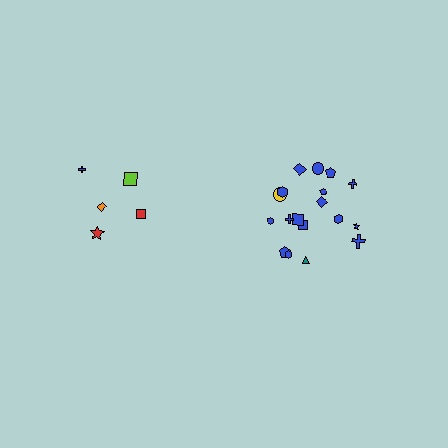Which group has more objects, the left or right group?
The right group.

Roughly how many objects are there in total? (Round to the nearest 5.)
Roughly 25 objects in total.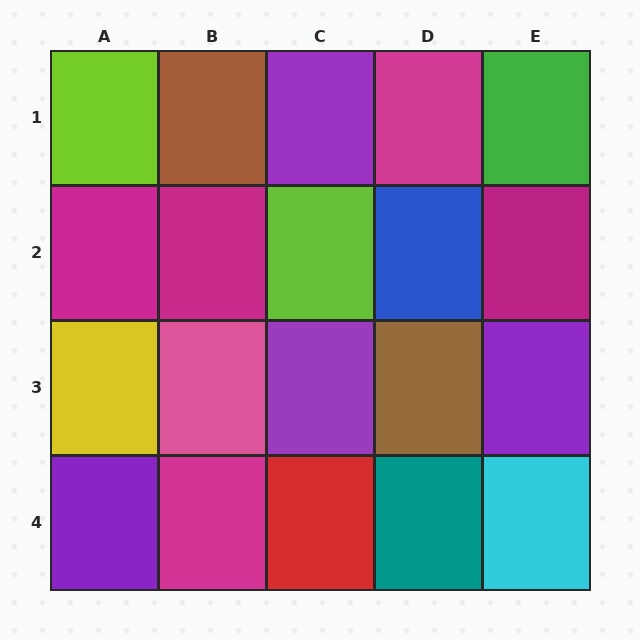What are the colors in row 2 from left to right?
Magenta, magenta, lime, blue, magenta.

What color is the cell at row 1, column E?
Green.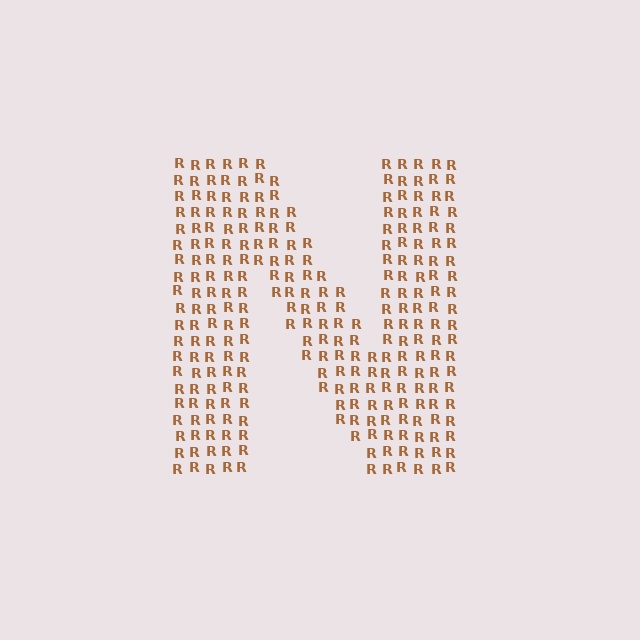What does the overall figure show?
The overall figure shows the letter N.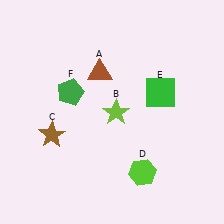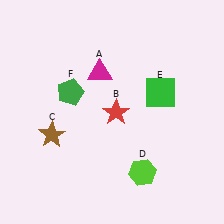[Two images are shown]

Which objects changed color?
A changed from brown to magenta. B changed from lime to red.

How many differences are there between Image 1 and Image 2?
There are 2 differences between the two images.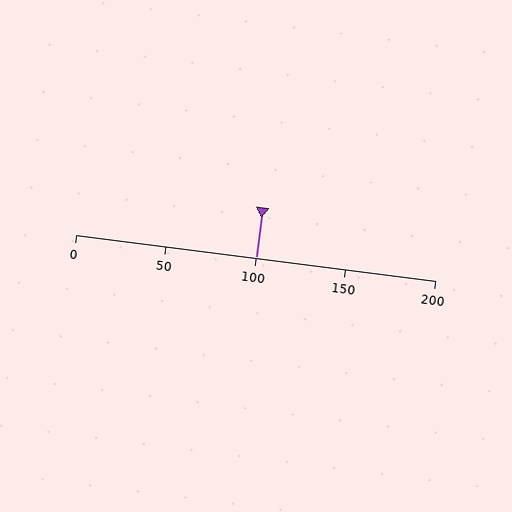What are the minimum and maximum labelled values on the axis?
The axis runs from 0 to 200.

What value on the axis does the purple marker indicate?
The marker indicates approximately 100.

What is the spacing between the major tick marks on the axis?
The major ticks are spaced 50 apart.